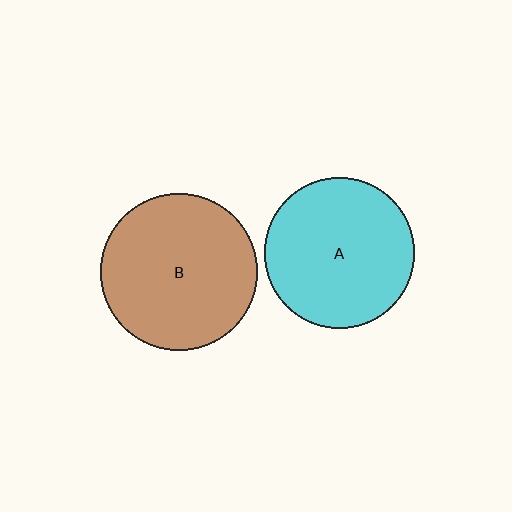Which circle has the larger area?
Circle B (brown).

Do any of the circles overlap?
No, none of the circles overlap.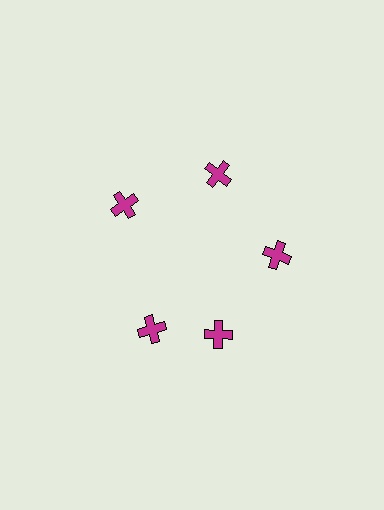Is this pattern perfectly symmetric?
No. The 5 magenta crosses are arranged in a ring, but one element near the 8 o'clock position is rotated out of alignment along the ring, breaking the 5-fold rotational symmetry.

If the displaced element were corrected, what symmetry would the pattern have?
It would have 5-fold rotational symmetry — the pattern would map onto itself every 72 degrees.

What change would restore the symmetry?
The symmetry would be restored by rotating it back into even spacing with its neighbors so that all 5 crosses sit at equal angles and equal distance from the center.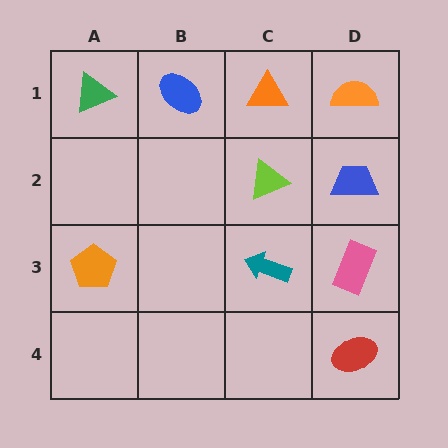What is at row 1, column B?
A blue ellipse.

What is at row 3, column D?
A pink rectangle.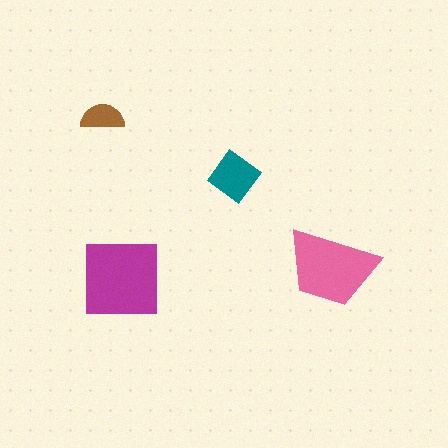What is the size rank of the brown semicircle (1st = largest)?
4th.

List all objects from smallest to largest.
The brown semicircle, the teal diamond, the pink trapezoid, the magenta square.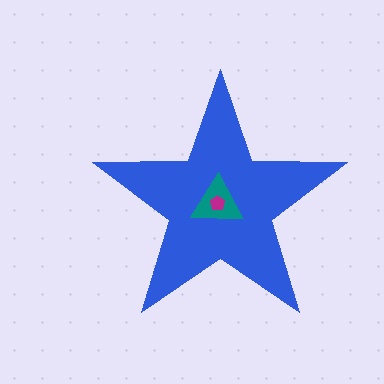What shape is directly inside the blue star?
The teal triangle.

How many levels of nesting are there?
3.